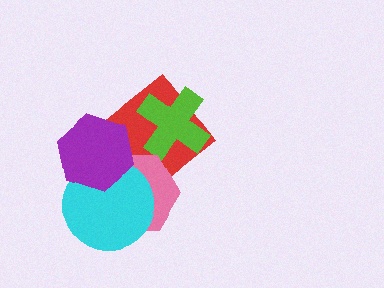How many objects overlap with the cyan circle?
2 objects overlap with the cyan circle.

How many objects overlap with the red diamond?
3 objects overlap with the red diamond.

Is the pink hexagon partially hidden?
Yes, it is partially covered by another shape.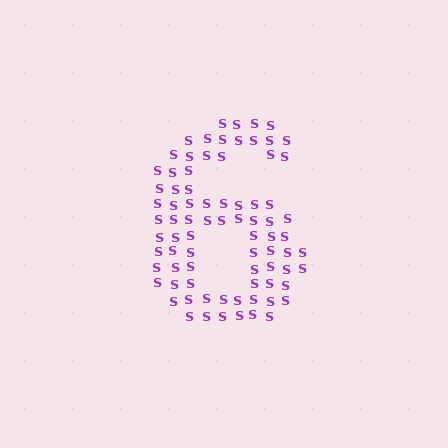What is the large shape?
The large shape is the digit 6.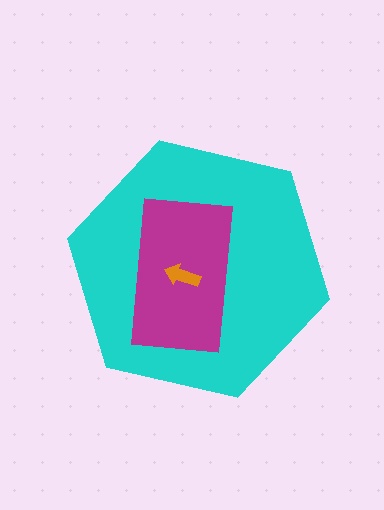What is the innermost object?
The orange arrow.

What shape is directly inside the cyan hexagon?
The magenta rectangle.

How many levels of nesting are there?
3.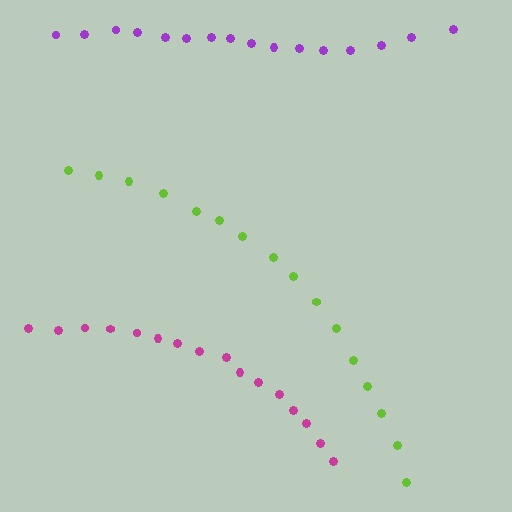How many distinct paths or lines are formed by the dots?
There are 3 distinct paths.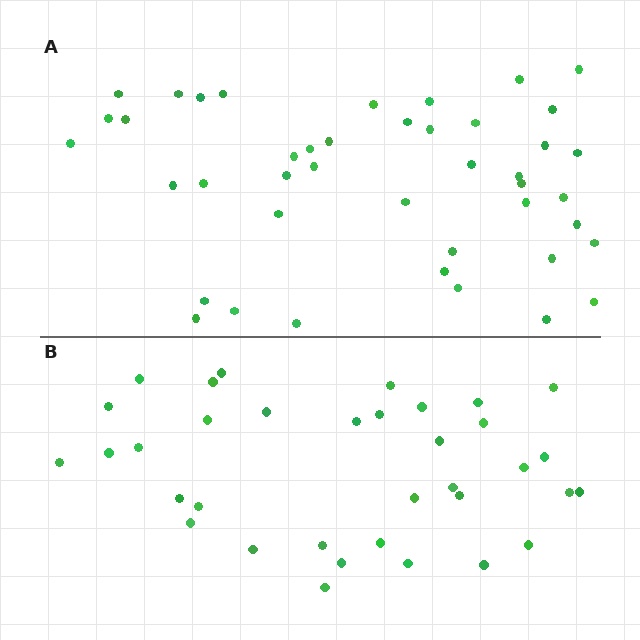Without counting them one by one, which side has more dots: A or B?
Region A (the top region) has more dots.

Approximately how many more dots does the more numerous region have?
Region A has roughly 8 or so more dots than region B.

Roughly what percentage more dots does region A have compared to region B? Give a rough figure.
About 25% more.